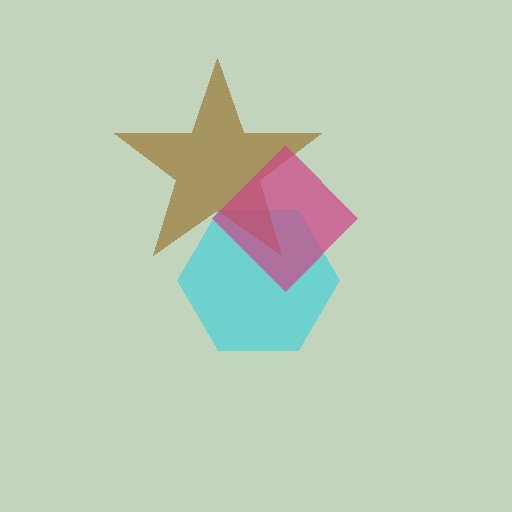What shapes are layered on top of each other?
The layered shapes are: a cyan hexagon, a brown star, a magenta diamond.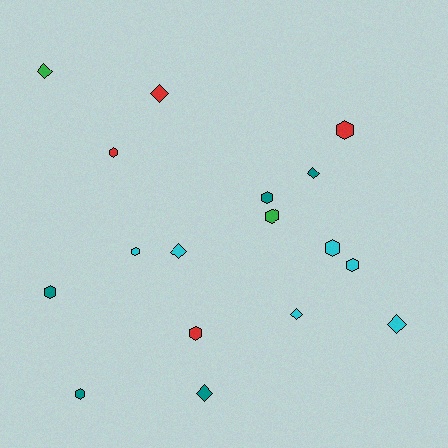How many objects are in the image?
There are 17 objects.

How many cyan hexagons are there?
There are 3 cyan hexagons.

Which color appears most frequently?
Cyan, with 6 objects.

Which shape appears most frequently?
Hexagon, with 10 objects.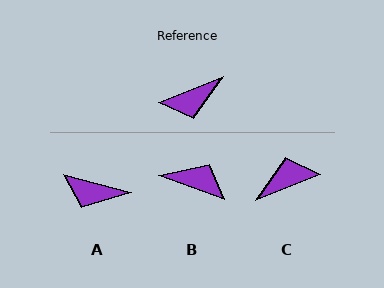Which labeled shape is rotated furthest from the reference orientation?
C, about 179 degrees away.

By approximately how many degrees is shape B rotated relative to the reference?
Approximately 137 degrees counter-clockwise.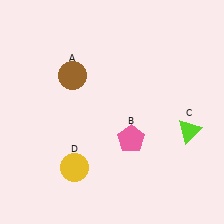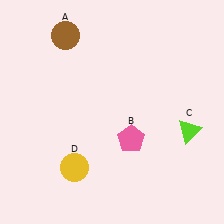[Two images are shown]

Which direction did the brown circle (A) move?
The brown circle (A) moved up.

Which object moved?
The brown circle (A) moved up.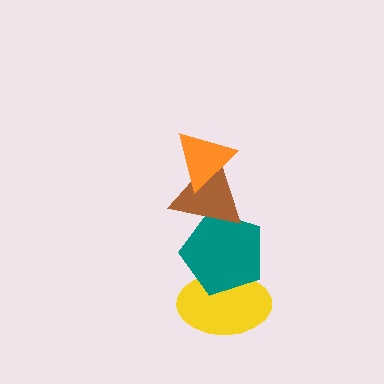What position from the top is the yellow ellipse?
The yellow ellipse is 4th from the top.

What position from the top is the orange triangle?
The orange triangle is 1st from the top.